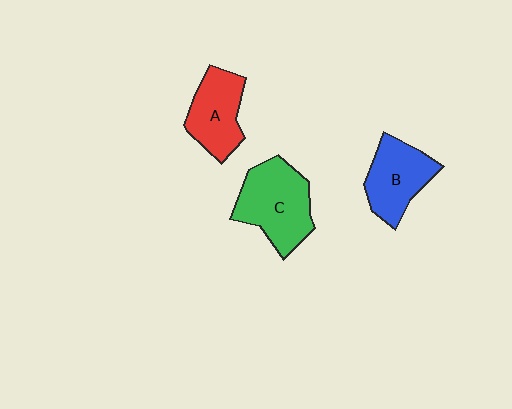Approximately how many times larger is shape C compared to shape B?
Approximately 1.3 times.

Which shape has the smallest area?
Shape A (red).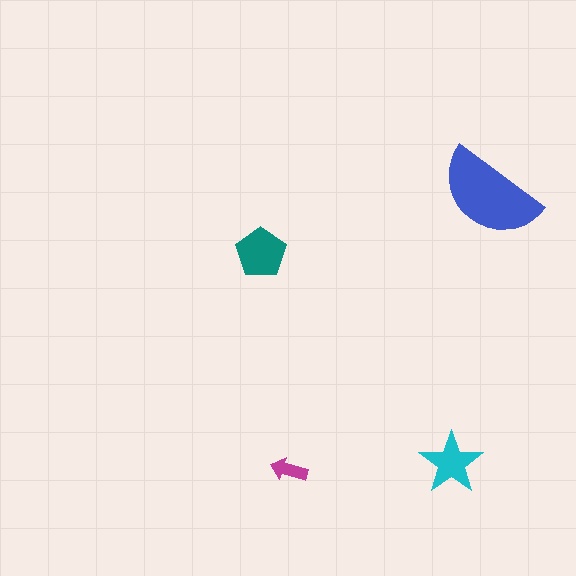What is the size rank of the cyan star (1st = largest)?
3rd.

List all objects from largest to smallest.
The blue semicircle, the teal pentagon, the cyan star, the magenta arrow.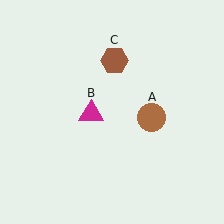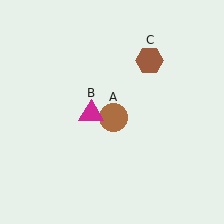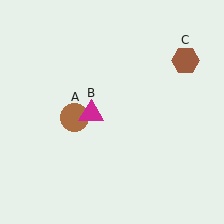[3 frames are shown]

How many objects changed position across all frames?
2 objects changed position: brown circle (object A), brown hexagon (object C).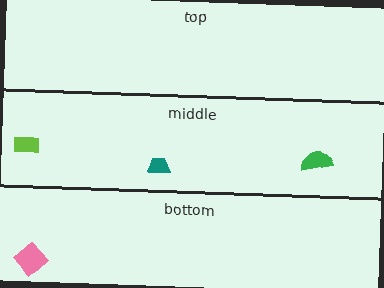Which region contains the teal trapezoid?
The middle region.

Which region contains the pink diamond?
The bottom region.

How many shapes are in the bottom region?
1.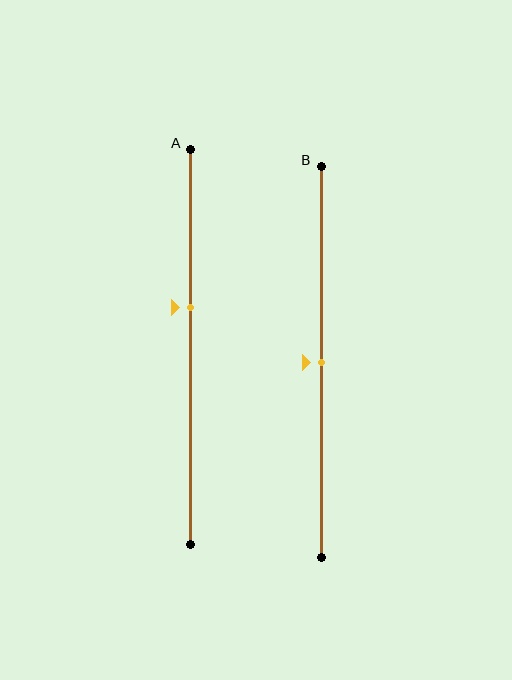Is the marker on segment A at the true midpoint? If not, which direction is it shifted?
No, the marker on segment A is shifted upward by about 10% of the segment length.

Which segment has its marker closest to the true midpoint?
Segment B has its marker closest to the true midpoint.